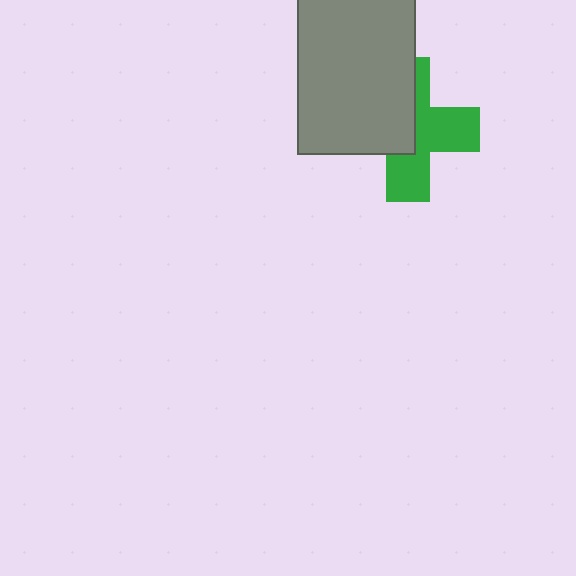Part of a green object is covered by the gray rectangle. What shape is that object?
It is a cross.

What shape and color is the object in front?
The object in front is a gray rectangle.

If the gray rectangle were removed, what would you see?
You would see the complete green cross.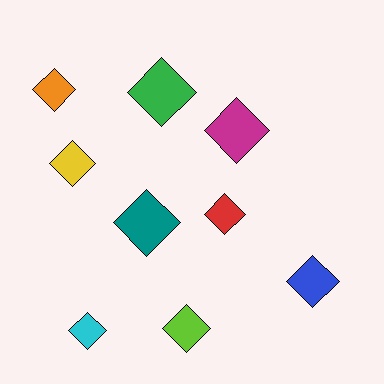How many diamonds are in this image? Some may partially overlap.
There are 9 diamonds.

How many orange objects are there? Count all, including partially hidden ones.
There is 1 orange object.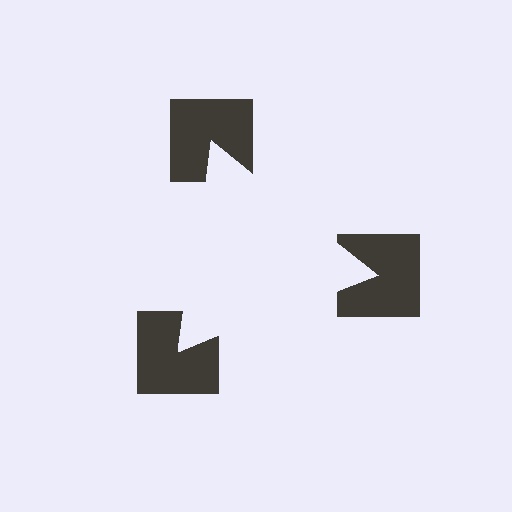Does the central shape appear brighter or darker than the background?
It typically appears slightly brighter than the background, even though no actual brightness change is drawn.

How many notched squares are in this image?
There are 3 — one at each vertex of the illusory triangle.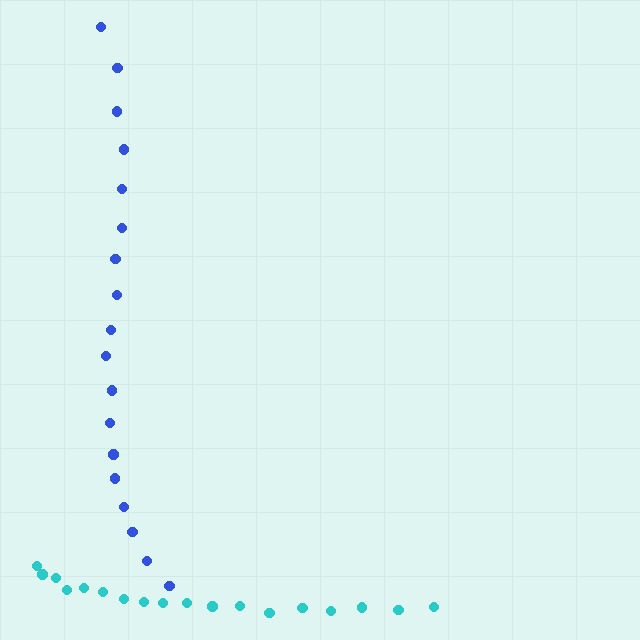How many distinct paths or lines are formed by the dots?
There are 2 distinct paths.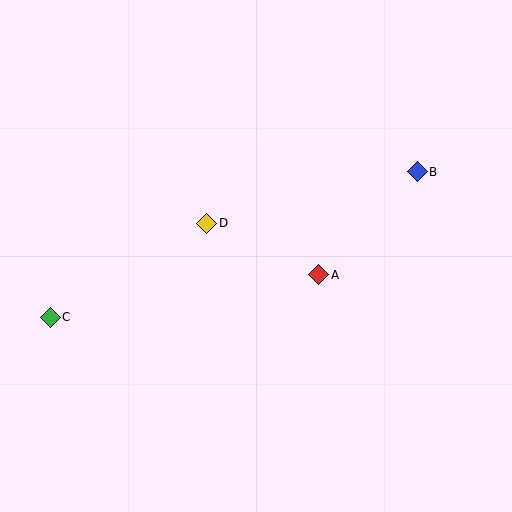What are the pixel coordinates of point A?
Point A is at (319, 275).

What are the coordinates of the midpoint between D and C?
The midpoint between D and C is at (129, 270).